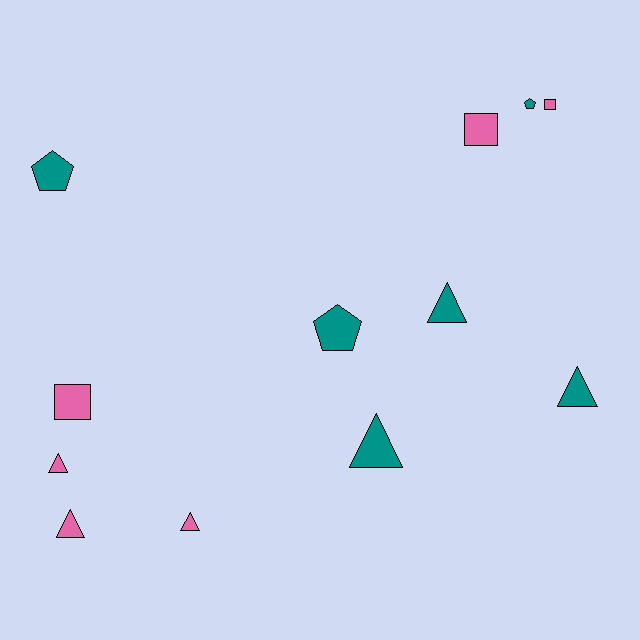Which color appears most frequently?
Pink, with 6 objects.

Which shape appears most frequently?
Triangle, with 6 objects.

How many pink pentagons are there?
There are no pink pentagons.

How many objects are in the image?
There are 12 objects.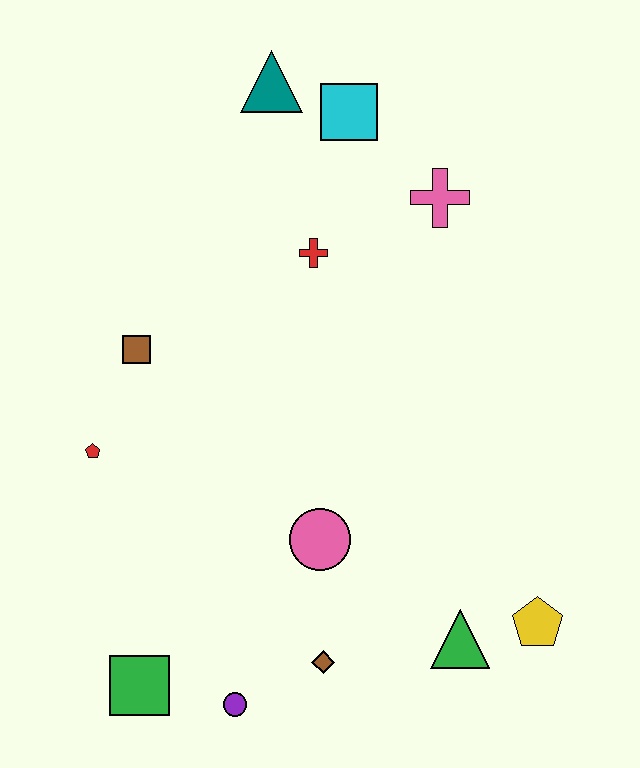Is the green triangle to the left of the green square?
No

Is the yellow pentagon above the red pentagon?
No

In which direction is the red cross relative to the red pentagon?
The red cross is to the right of the red pentagon.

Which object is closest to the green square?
The purple circle is closest to the green square.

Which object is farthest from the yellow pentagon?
The teal triangle is farthest from the yellow pentagon.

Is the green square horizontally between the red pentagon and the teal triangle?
Yes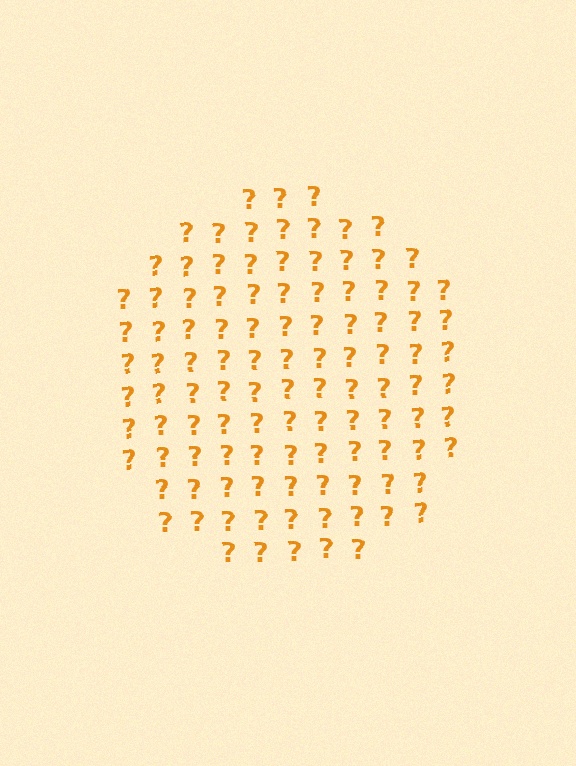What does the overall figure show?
The overall figure shows a circle.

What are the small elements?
The small elements are question marks.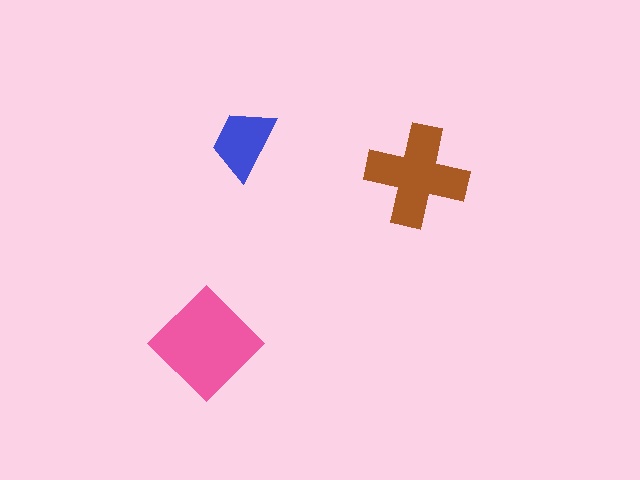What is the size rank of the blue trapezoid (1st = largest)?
3rd.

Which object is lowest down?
The pink diamond is bottommost.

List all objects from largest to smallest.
The pink diamond, the brown cross, the blue trapezoid.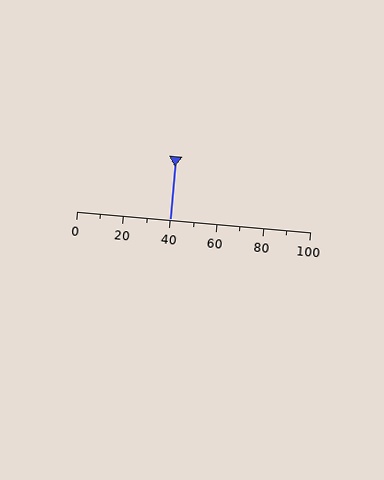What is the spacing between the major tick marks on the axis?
The major ticks are spaced 20 apart.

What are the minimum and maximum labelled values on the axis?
The axis runs from 0 to 100.